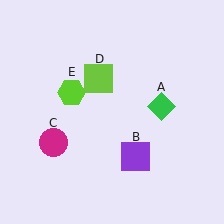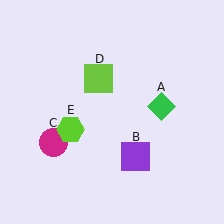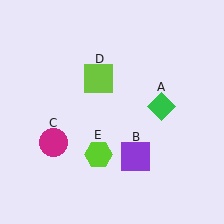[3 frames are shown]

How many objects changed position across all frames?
1 object changed position: lime hexagon (object E).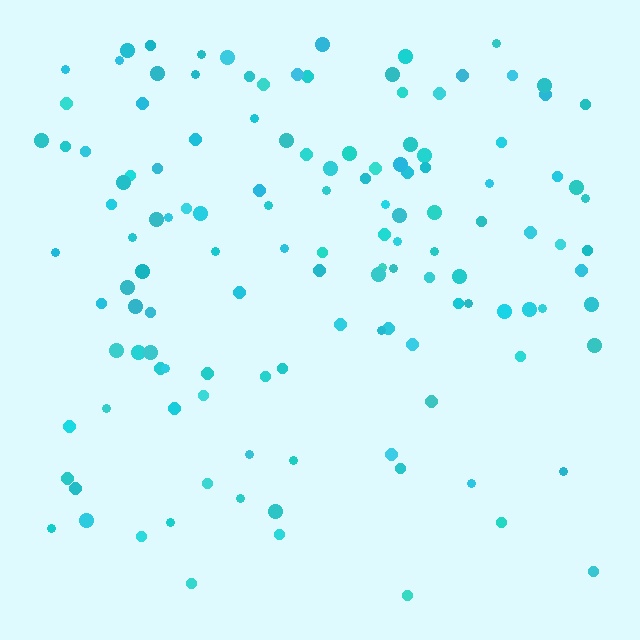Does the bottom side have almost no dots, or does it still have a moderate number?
Still a moderate number, just noticeably fewer than the top.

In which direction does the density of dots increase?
From bottom to top, with the top side densest.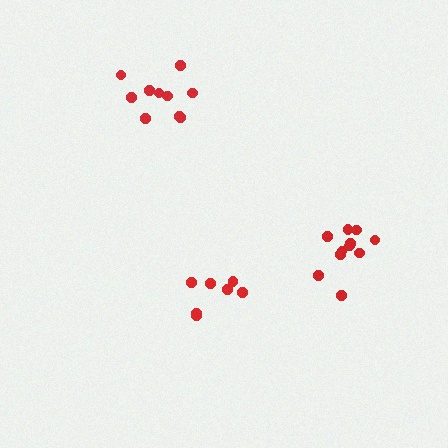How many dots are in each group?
Group 1: 7 dots, Group 2: 10 dots, Group 3: 11 dots (28 total).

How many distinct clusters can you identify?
There are 3 distinct clusters.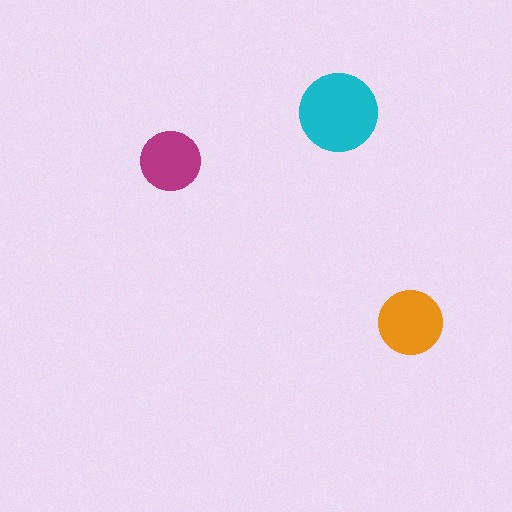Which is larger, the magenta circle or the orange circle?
The orange one.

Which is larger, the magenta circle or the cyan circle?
The cyan one.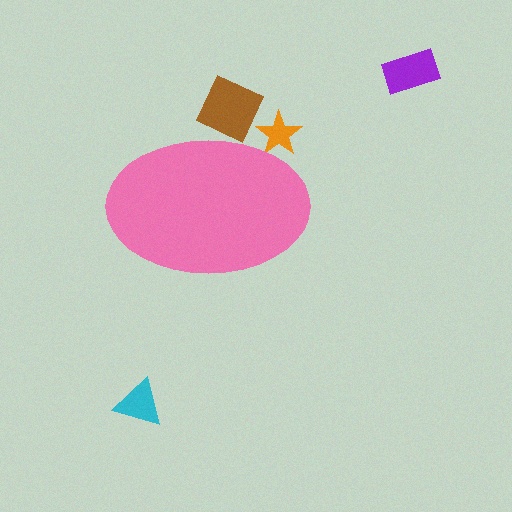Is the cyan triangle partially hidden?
No, the cyan triangle is fully visible.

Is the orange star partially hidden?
Yes, the orange star is partially hidden behind the pink ellipse.